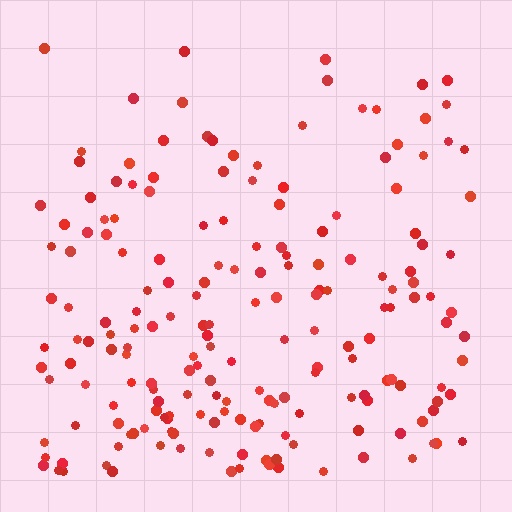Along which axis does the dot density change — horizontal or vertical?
Vertical.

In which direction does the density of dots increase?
From top to bottom, with the bottom side densest.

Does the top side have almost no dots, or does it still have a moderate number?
Still a moderate number, just noticeably fewer than the bottom.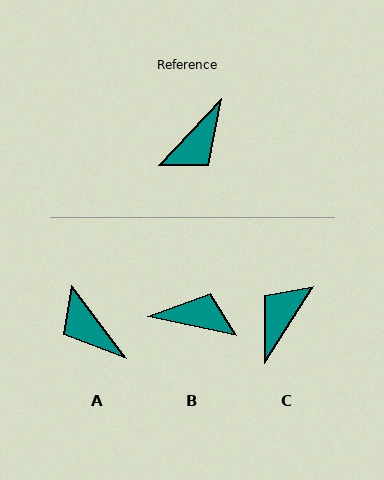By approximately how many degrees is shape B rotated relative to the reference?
Approximately 121 degrees counter-clockwise.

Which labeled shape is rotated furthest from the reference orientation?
C, about 169 degrees away.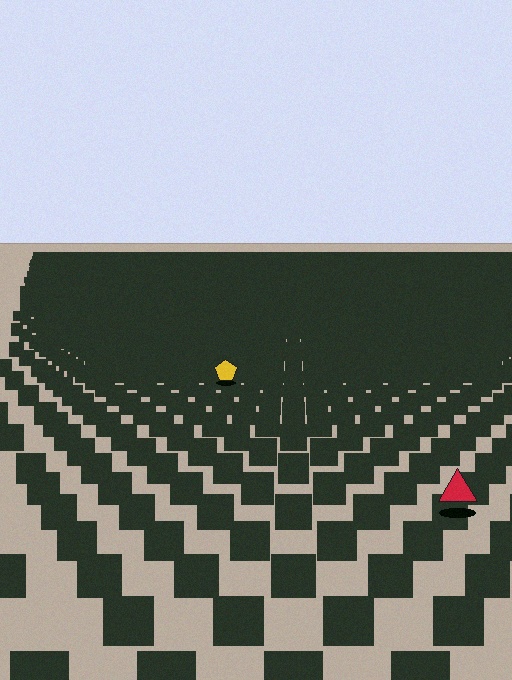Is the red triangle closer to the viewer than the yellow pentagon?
Yes. The red triangle is closer — you can tell from the texture gradient: the ground texture is coarser near it.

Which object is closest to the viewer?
The red triangle is closest. The texture marks near it are larger and more spread out.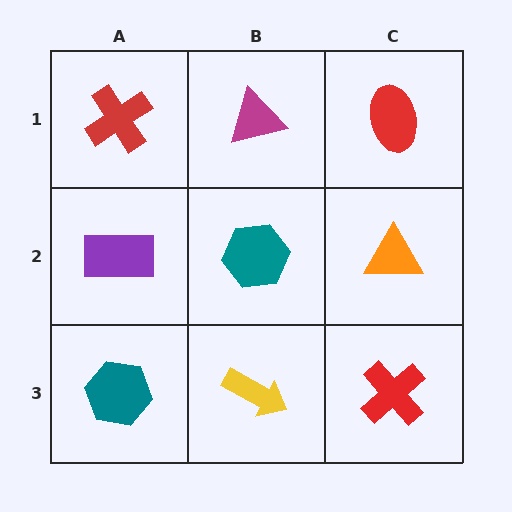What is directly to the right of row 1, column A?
A magenta triangle.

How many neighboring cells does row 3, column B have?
3.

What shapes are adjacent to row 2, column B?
A magenta triangle (row 1, column B), a yellow arrow (row 3, column B), a purple rectangle (row 2, column A), an orange triangle (row 2, column C).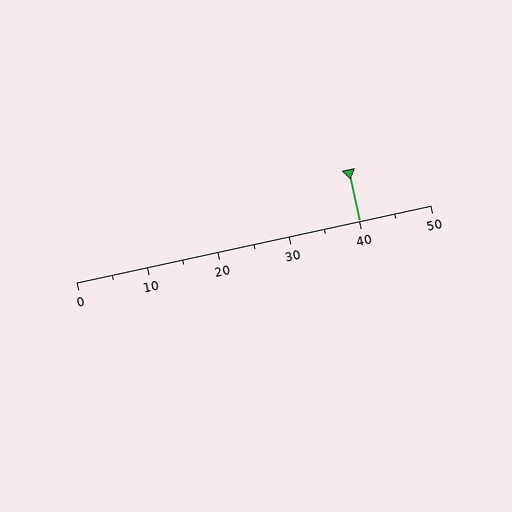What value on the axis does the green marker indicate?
The marker indicates approximately 40.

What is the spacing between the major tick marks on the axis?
The major ticks are spaced 10 apart.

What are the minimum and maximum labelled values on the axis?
The axis runs from 0 to 50.